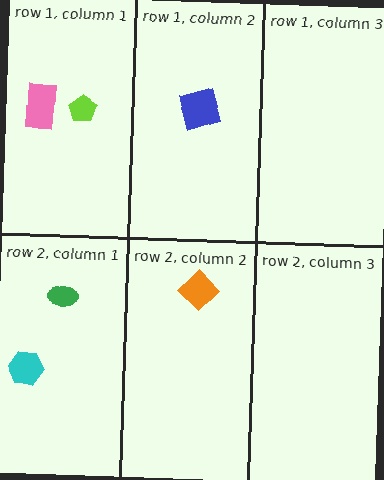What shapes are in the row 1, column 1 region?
The lime pentagon, the pink rectangle.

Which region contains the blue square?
The row 1, column 2 region.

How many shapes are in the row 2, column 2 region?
1.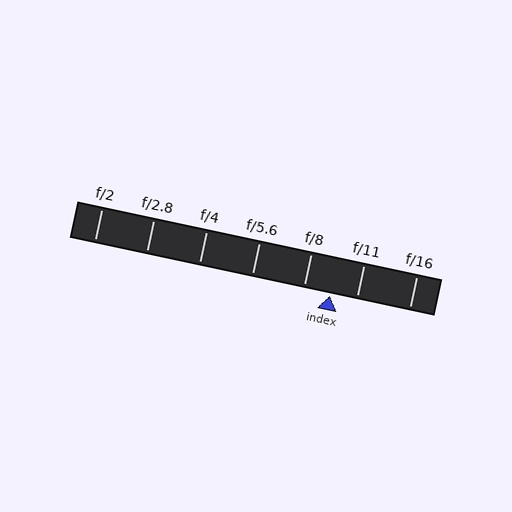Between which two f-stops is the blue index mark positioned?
The index mark is between f/8 and f/11.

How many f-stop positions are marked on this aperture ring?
There are 7 f-stop positions marked.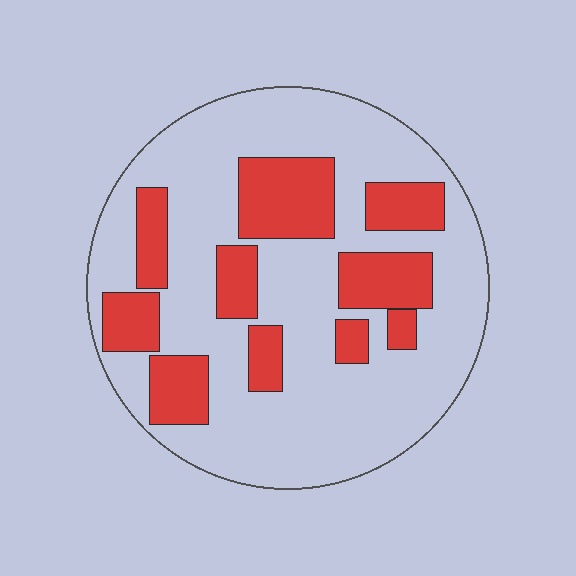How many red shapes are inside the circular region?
10.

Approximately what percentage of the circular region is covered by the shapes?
Approximately 30%.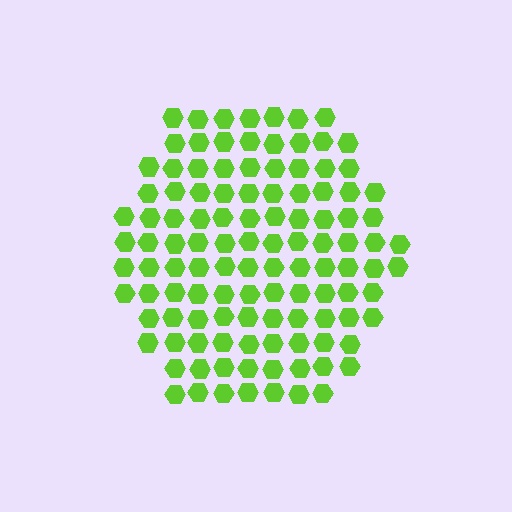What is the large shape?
The large shape is a hexagon.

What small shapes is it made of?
It is made of small hexagons.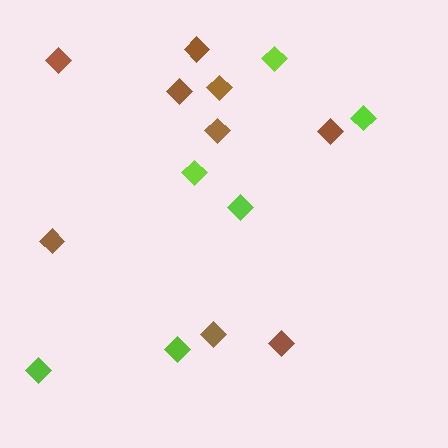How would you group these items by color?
There are 2 groups: one group of brown diamonds (9) and one group of lime diamonds (6).